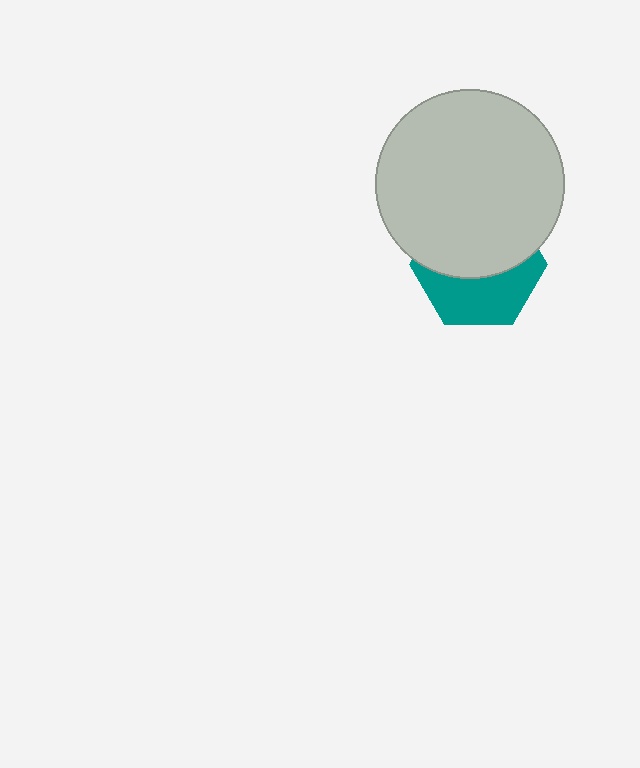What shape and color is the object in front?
The object in front is a light gray circle.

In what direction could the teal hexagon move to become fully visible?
The teal hexagon could move down. That would shift it out from behind the light gray circle entirely.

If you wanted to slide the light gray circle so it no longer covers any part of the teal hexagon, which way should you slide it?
Slide it up — that is the most direct way to separate the two shapes.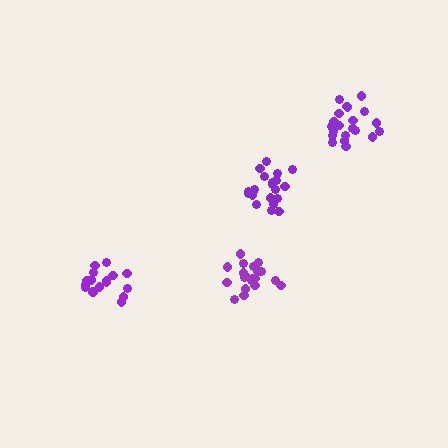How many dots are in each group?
Group 1: 16 dots, Group 2: 20 dots, Group 3: 21 dots, Group 4: 21 dots (78 total).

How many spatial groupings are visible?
There are 4 spatial groupings.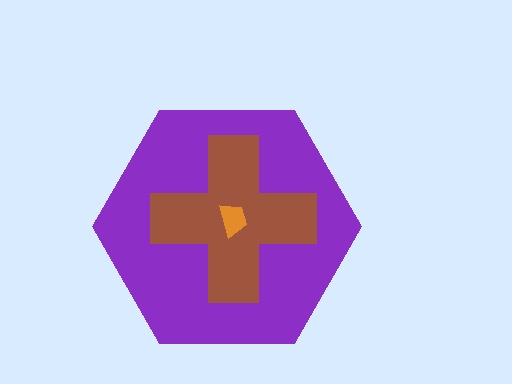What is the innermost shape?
The orange trapezoid.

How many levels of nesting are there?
3.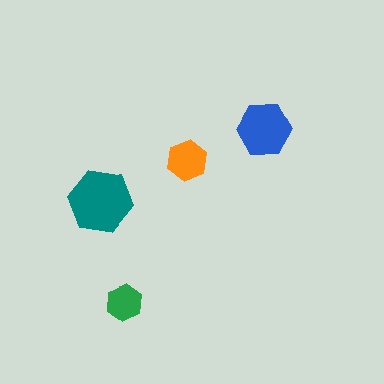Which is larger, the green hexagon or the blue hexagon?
The blue one.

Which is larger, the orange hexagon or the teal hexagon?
The teal one.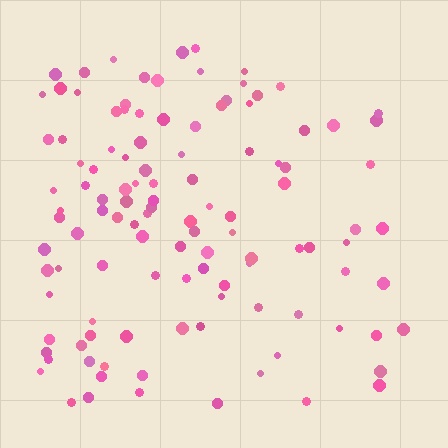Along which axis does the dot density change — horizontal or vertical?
Horizontal.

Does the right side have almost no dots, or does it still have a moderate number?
Still a moderate number, just noticeably fewer than the left.